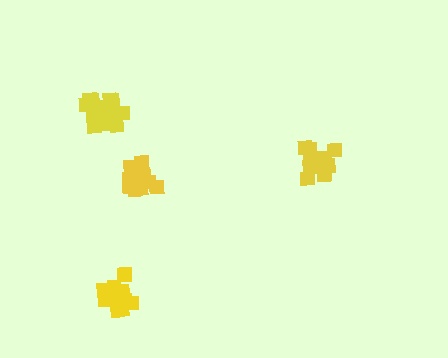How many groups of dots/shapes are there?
There are 4 groups.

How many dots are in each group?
Group 1: 15 dots, Group 2: 14 dots, Group 3: 15 dots, Group 4: 19 dots (63 total).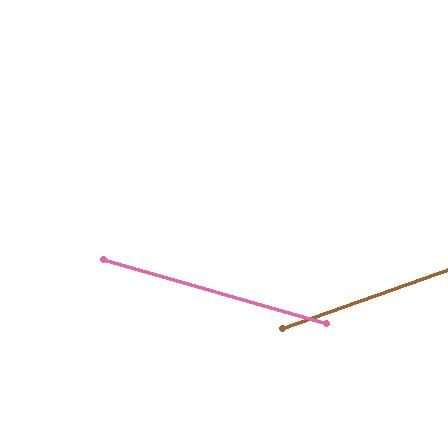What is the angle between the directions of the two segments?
Approximately 35 degrees.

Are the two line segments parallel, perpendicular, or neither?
Neither parallel nor perpendicular — they differ by about 35°.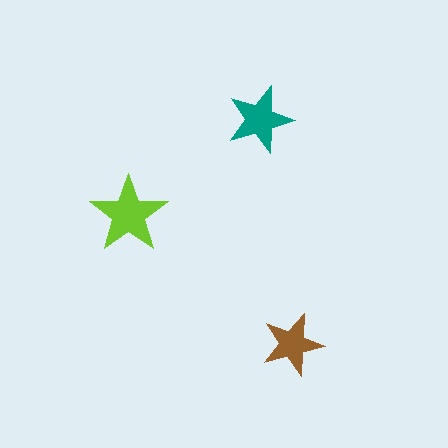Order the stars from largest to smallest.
the lime one, the teal one, the brown one.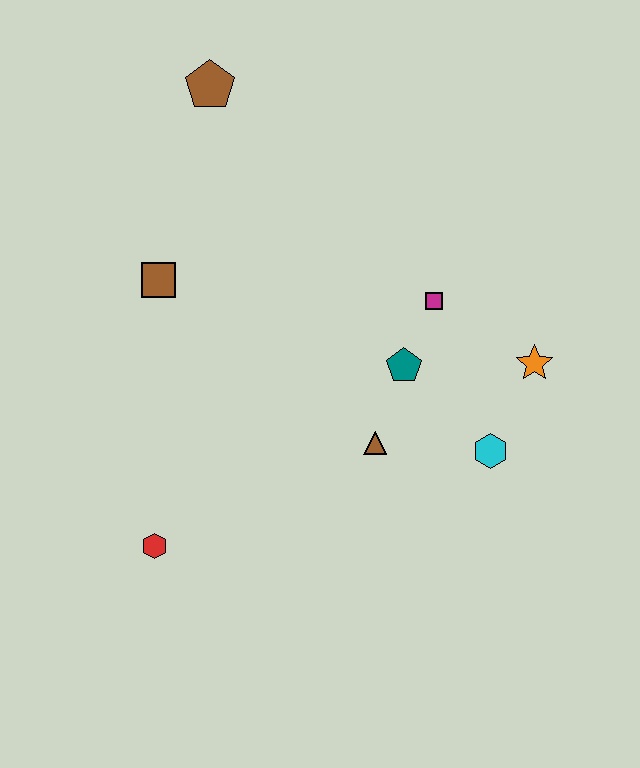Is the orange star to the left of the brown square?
No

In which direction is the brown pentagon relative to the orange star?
The brown pentagon is to the left of the orange star.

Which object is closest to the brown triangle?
The teal pentagon is closest to the brown triangle.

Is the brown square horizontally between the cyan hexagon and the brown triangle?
No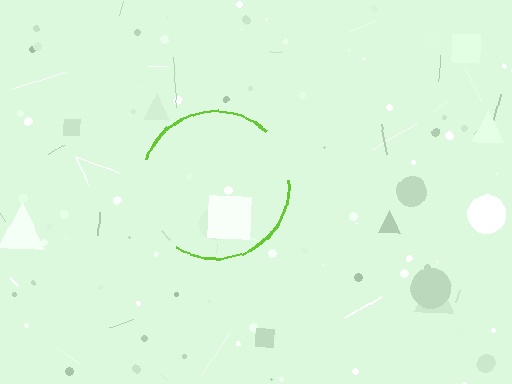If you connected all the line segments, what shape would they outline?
They would outline a circle.